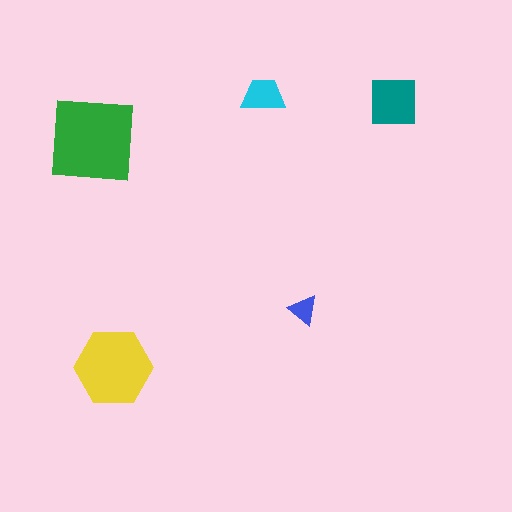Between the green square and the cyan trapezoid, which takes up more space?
The green square.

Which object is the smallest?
The blue triangle.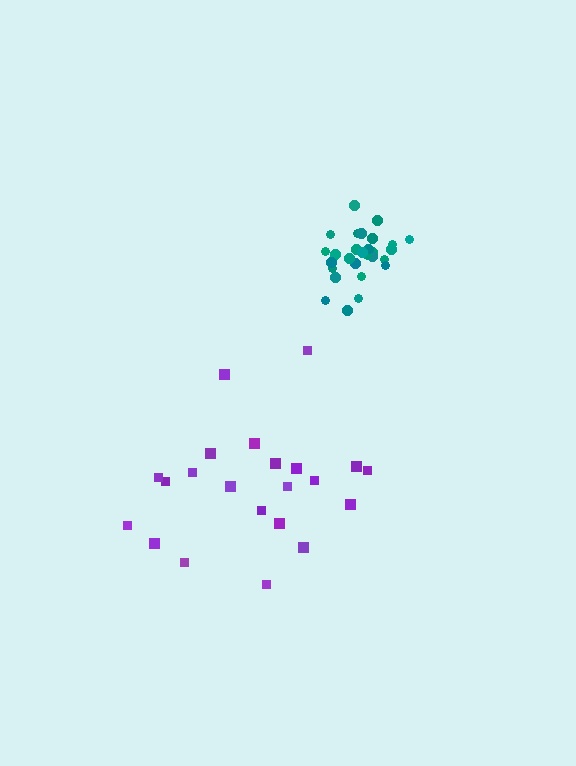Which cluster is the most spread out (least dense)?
Purple.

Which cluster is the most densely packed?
Teal.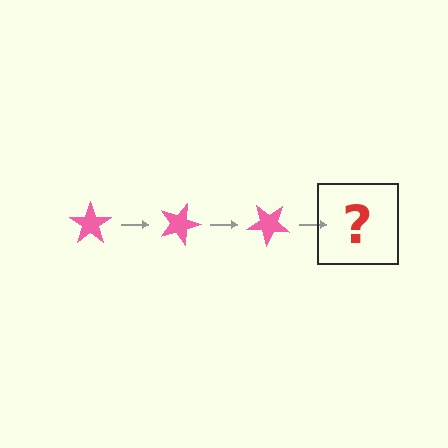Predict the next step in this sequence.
The next step is a pink star rotated 60 degrees.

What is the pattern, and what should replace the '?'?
The pattern is that the star rotates 20 degrees each step. The '?' should be a pink star rotated 60 degrees.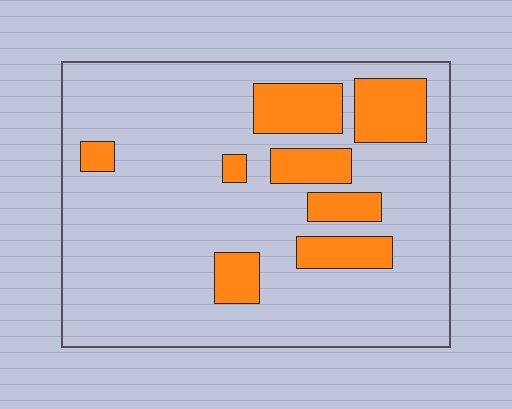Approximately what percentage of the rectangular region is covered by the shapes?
Approximately 20%.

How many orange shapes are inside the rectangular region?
8.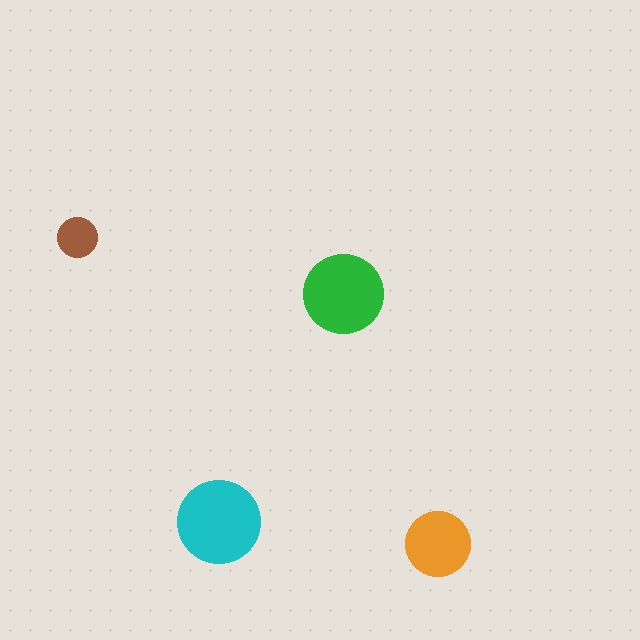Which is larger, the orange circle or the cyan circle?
The cyan one.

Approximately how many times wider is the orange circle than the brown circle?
About 1.5 times wider.